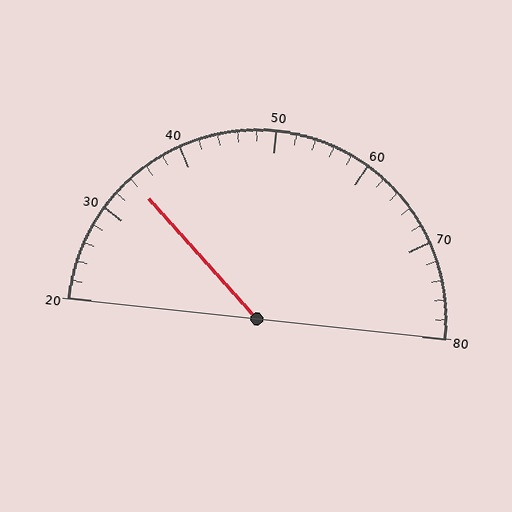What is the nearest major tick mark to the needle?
The nearest major tick mark is 30.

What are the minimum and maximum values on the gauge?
The gauge ranges from 20 to 80.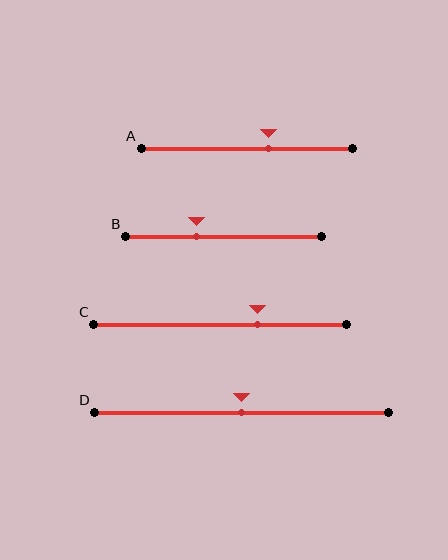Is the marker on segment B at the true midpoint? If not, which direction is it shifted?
No, the marker on segment B is shifted to the left by about 14% of the segment length.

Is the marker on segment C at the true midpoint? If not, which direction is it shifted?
No, the marker on segment C is shifted to the right by about 15% of the segment length.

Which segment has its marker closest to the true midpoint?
Segment D has its marker closest to the true midpoint.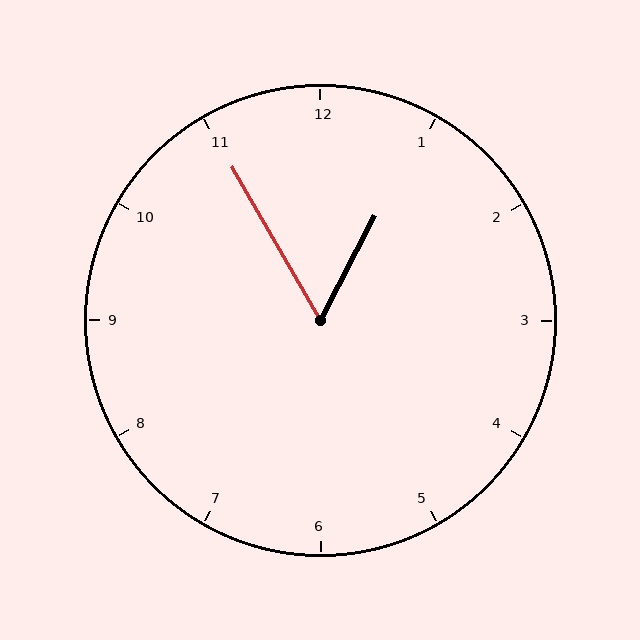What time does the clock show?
12:55.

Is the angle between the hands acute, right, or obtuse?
It is acute.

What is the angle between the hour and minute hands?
Approximately 58 degrees.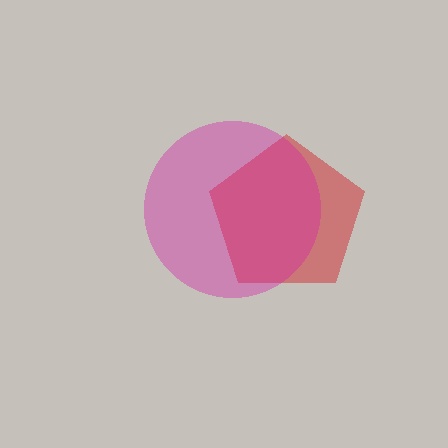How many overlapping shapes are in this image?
There are 2 overlapping shapes in the image.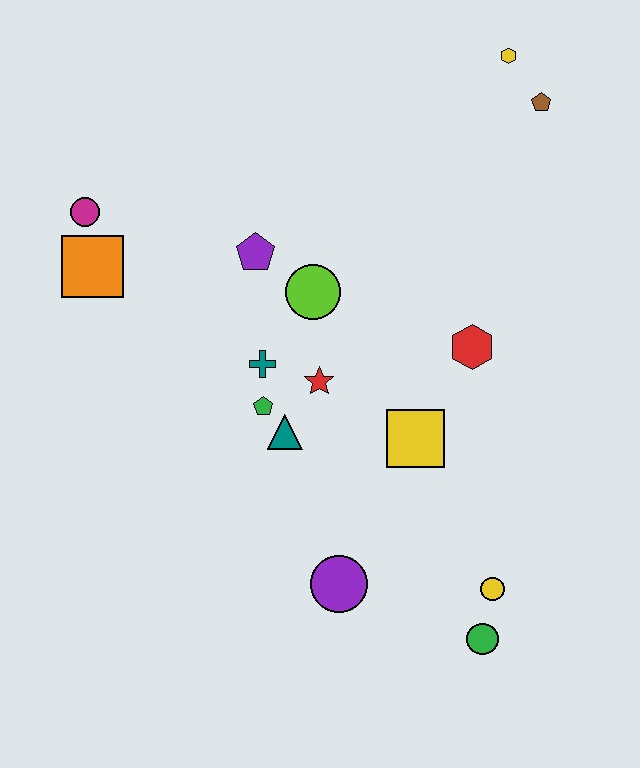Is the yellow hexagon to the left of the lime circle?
No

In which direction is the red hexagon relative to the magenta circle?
The red hexagon is to the right of the magenta circle.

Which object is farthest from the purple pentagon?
The green circle is farthest from the purple pentagon.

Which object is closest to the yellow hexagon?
The brown pentagon is closest to the yellow hexagon.